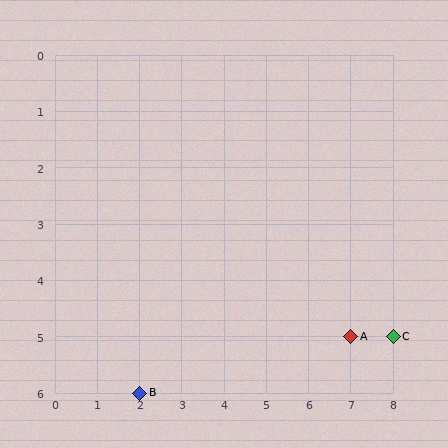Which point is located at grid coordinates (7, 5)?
Point A is at (7, 5).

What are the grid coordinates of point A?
Point A is at grid coordinates (7, 5).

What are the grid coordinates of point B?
Point B is at grid coordinates (2, 6).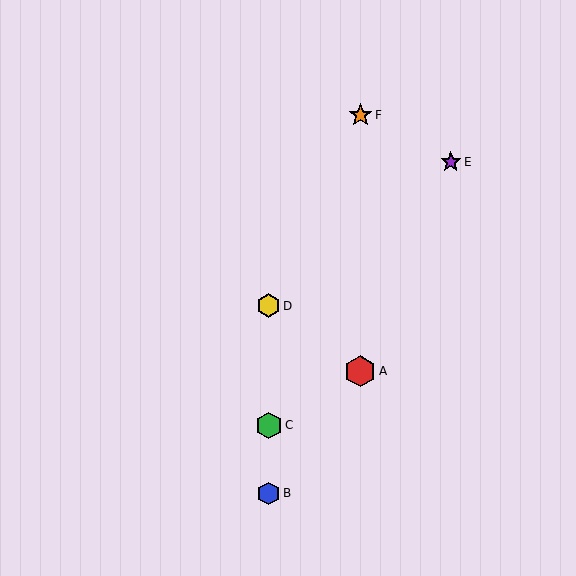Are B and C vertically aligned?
Yes, both are at x≈269.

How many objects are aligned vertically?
3 objects (B, C, D) are aligned vertically.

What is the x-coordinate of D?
Object D is at x≈269.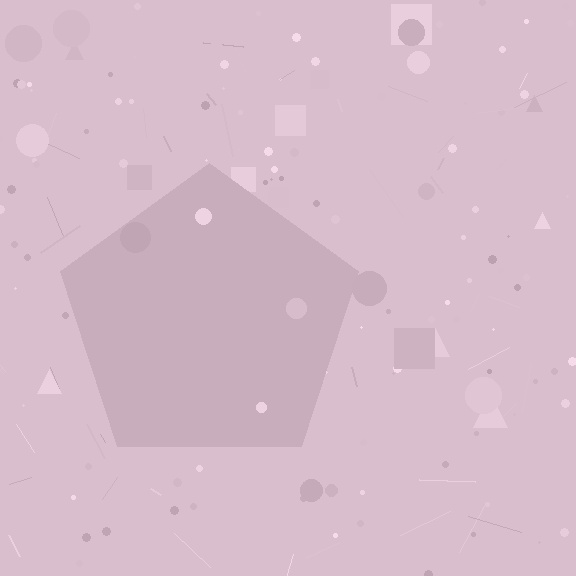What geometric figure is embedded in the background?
A pentagon is embedded in the background.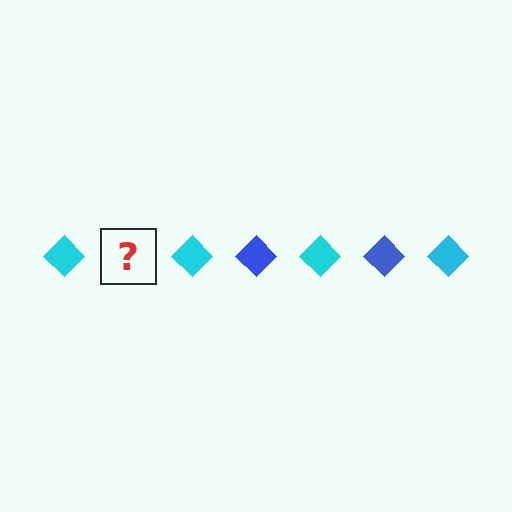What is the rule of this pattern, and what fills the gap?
The rule is that the pattern cycles through cyan, blue diamonds. The gap should be filled with a blue diamond.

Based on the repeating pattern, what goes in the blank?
The blank should be a blue diamond.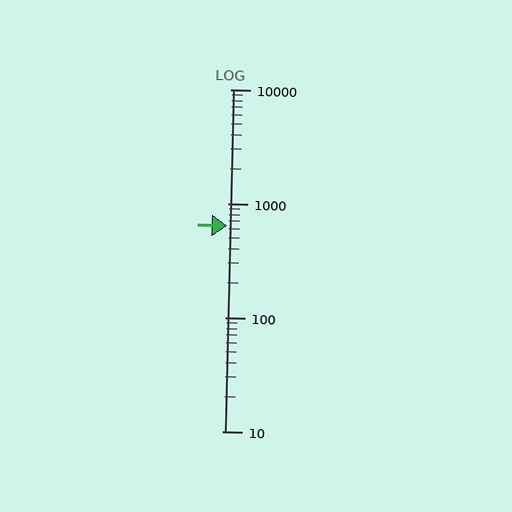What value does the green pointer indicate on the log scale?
The pointer indicates approximately 630.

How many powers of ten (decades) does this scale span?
The scale spans 3 decades, from 10 to 10000.